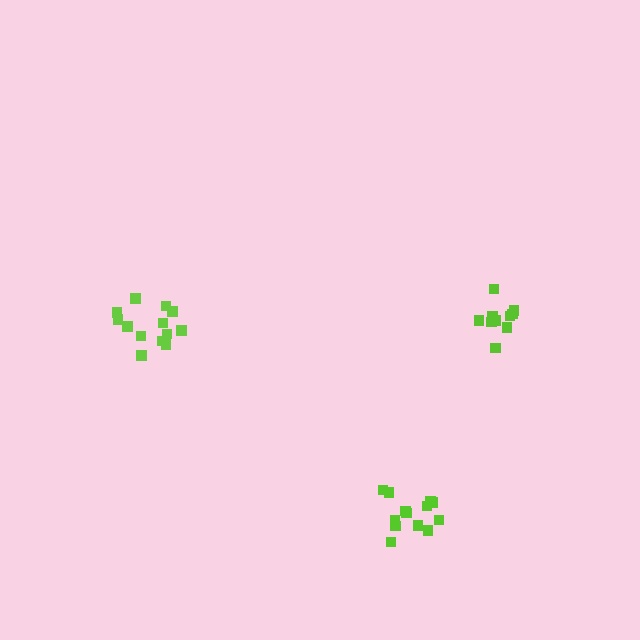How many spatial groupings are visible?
There are 3 spatial groupings.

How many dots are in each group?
Group 1: 13 dots, Group 2: 10 dots, Group 3: 13 dots (36 total).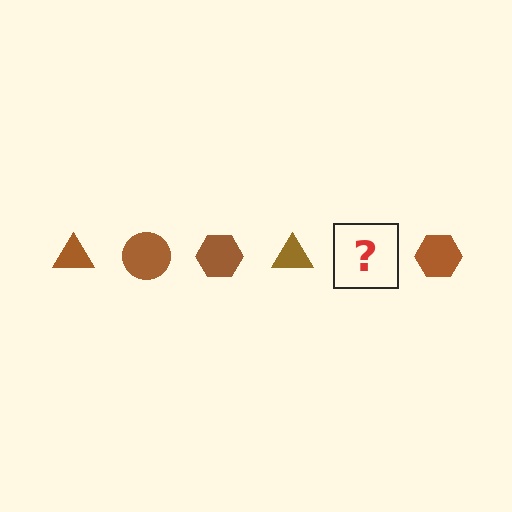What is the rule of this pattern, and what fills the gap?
The rule is that the pattern cycles through triangle, circle, hexagon shapes in brown. The gap should be filled with a brown circle.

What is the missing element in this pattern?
The missing element is a brown circle.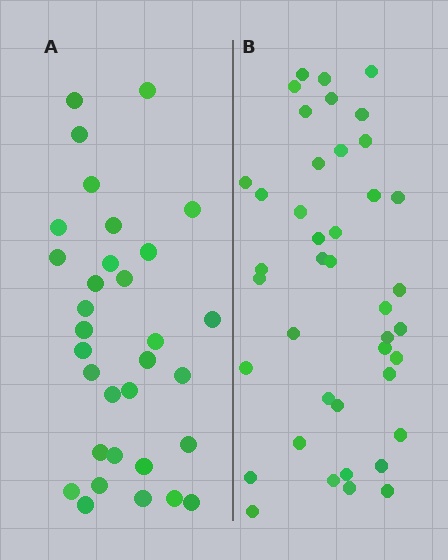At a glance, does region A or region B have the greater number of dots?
Region B (the right region) has more dots.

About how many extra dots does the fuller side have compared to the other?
Region B has roughly 8 or so more dots than region A.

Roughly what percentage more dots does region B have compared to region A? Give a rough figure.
About 30% more.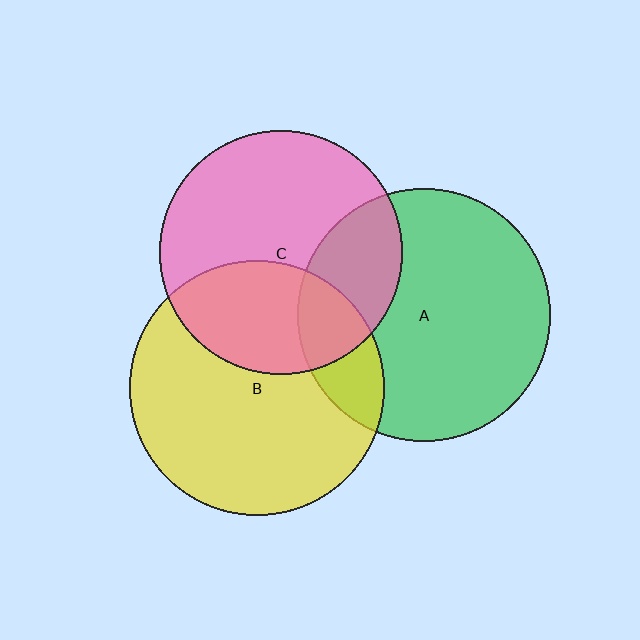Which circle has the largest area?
Circle B (yellow).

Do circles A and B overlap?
Yes.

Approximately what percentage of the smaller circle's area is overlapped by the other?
Approximately 15%.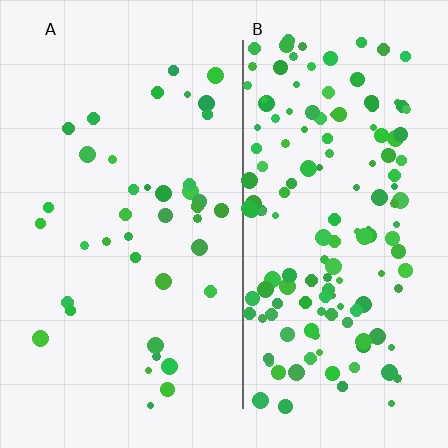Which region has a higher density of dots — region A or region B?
B (the right).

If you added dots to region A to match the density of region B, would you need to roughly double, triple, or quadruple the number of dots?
Approximately quadruple.